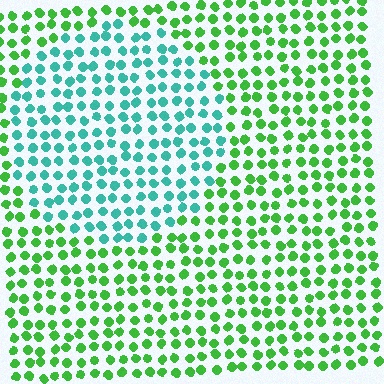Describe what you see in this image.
The image is filled with small green elements in a uniform arrangement. A circle-shaped region is visible where the elements are tinted to a slightly different hue, forming a subtle color boundary.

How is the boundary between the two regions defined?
The boundary is defined purely by a slight shift in hue (about 52 degrees). Spacing, size, and orientation are identical on both sides.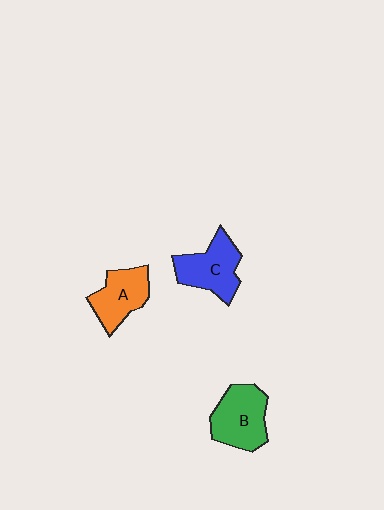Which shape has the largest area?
Shape B (green).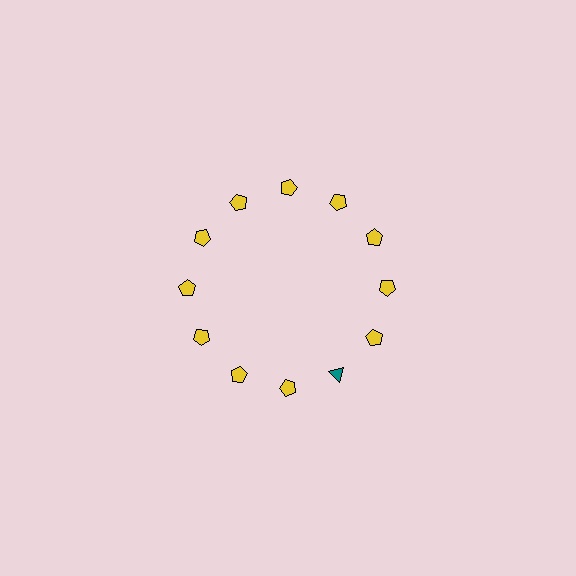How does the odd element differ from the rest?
It differs in both color (teal instead of yellow) and shape (triangle instead of pentagon).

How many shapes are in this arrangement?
There are 12 shapes arranged in a ring pattern.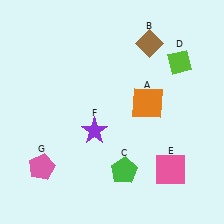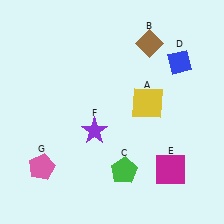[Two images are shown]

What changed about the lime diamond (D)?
In Image 1, D is lime. In Image 2, it changed to blue.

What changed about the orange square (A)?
In Image 1, A is orange. In Image 2, it changed to yellow.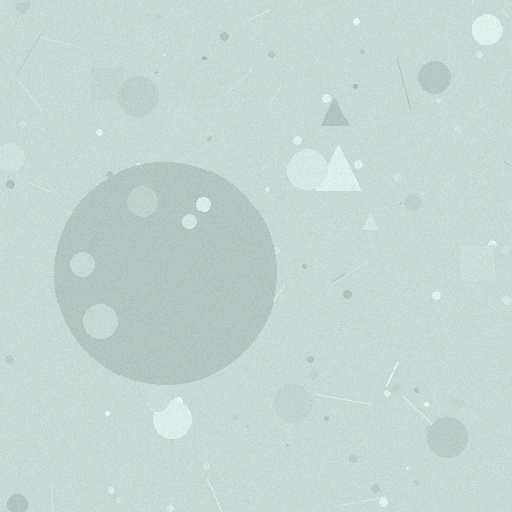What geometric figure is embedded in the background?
A circle is embedded in the background.